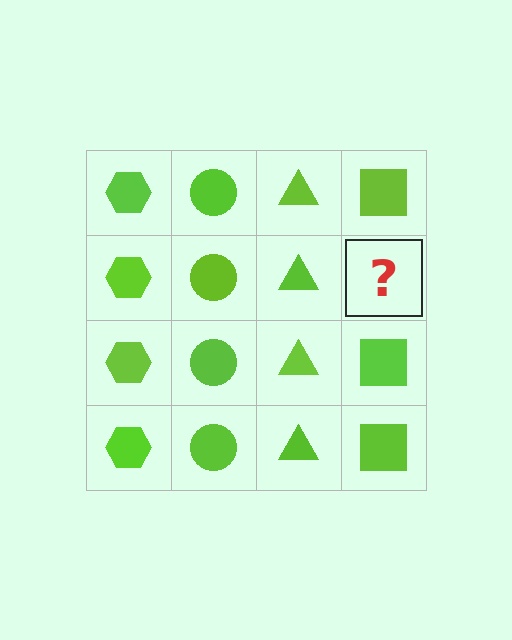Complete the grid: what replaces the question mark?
The question mark should be replaced with a lime square.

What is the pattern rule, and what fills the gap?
The rule is that each column has a consistent shape. The gap should be filled with a lime square.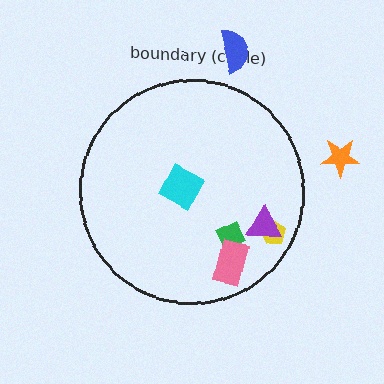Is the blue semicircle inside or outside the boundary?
Outside.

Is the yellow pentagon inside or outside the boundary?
Inside.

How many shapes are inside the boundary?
5 inside, 2 outside.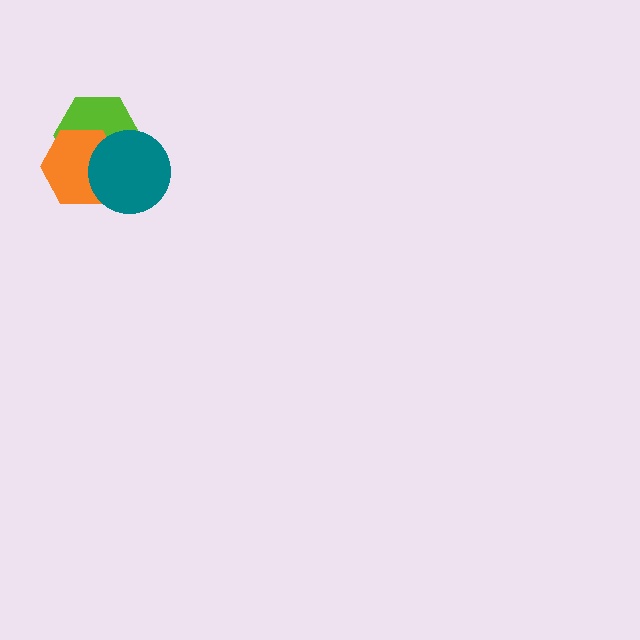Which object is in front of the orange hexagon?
The teal circle is in front of the orange hexagon.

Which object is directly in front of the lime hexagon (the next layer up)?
The orange hexagon is directly in front of the lime hexagon.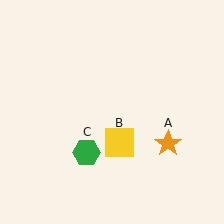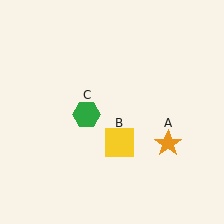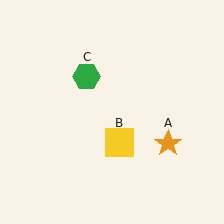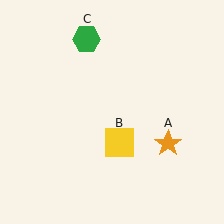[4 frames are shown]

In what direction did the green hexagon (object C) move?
The green hexagon (object C) moved up.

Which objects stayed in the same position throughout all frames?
Orange star (object A) and yellow square (object B) remained stationary.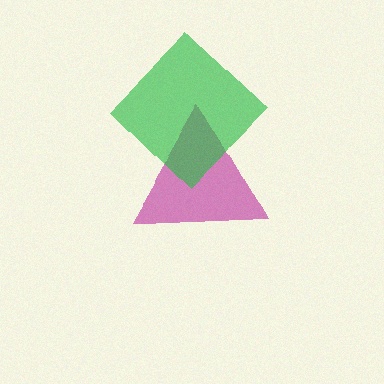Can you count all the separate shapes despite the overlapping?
Yes, there are 2 separate shapes.